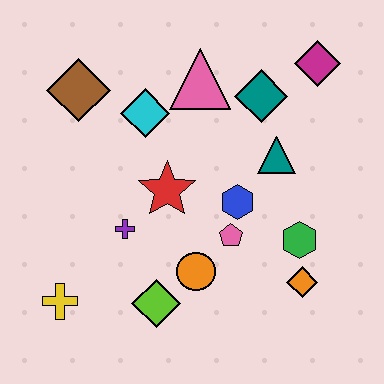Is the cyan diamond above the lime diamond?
Yes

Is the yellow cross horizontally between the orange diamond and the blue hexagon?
No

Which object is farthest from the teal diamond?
The yellow cross is farthest from the teal diamond.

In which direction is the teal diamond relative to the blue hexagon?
The teal diamond is above the blue hexagon.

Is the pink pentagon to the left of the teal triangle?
Yes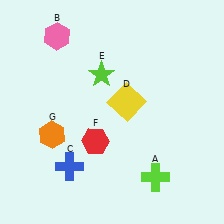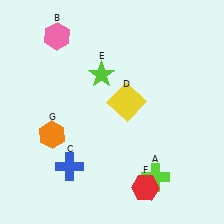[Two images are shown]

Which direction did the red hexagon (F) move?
The red hexagon (F) moved right.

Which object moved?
The red hexagon (F) moved right.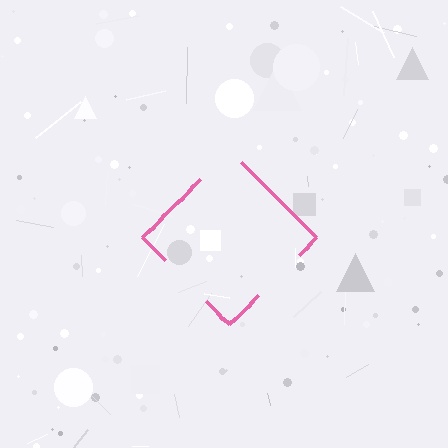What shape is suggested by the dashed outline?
The dashed outline suggests a diamond.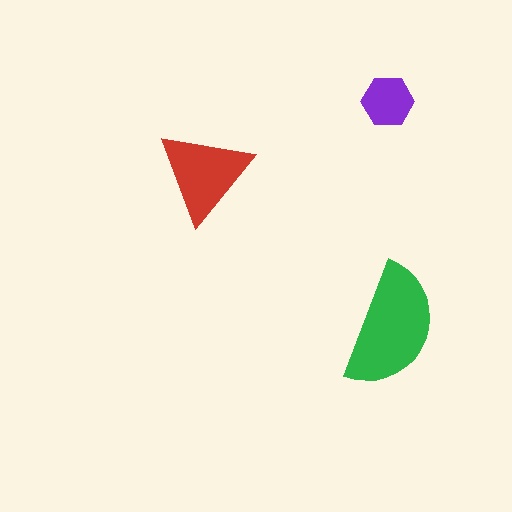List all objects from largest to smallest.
The green semicircle, the red triangle, the purple hexagon.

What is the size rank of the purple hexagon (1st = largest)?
3rd.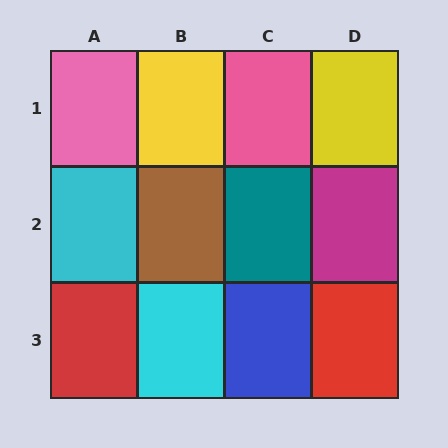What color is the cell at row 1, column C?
Pink.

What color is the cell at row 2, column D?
Magenta.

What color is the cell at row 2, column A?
Cyan.